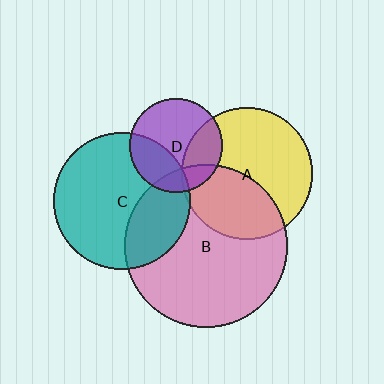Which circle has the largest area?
Circle B (pink).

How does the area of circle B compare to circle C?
Approximately 1.4 times.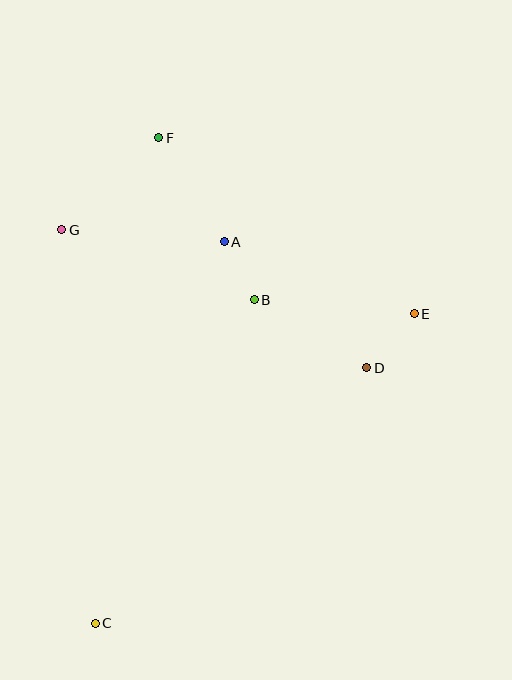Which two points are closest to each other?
Points A and B are closest to each other.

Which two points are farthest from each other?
Points C and F are farthest from each other.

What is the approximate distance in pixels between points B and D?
The distance between B and D is approximately 131 pixels.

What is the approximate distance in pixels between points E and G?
The distance between E and G is approximately 362 pixels.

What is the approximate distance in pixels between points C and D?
The distance between C and D is approximately 373 pixels.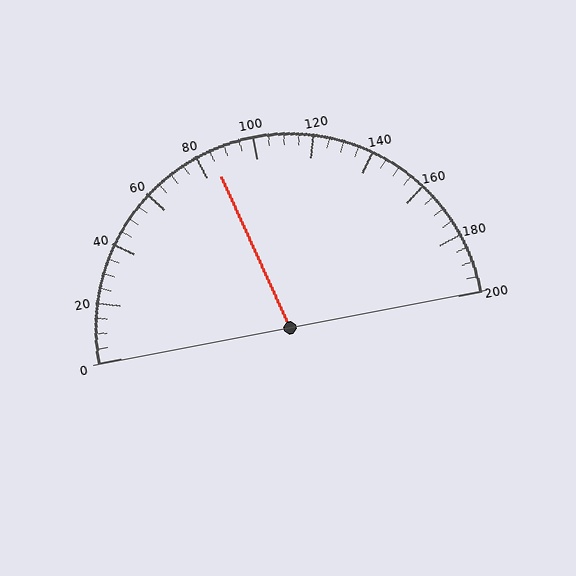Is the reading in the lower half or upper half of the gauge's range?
The reading is in the lower half of the range (0 to 200).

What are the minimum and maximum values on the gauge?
The gauge ranges from 0 to 200.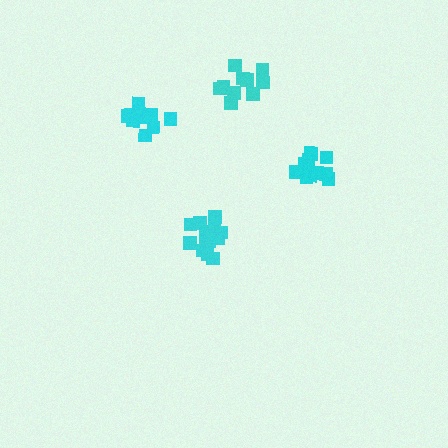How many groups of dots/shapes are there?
There are 4 groups.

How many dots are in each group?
Group 1: 14 dots, Group 2: 10 dots, Group 3: 14 dots, Group 4: 11 dots (49 total).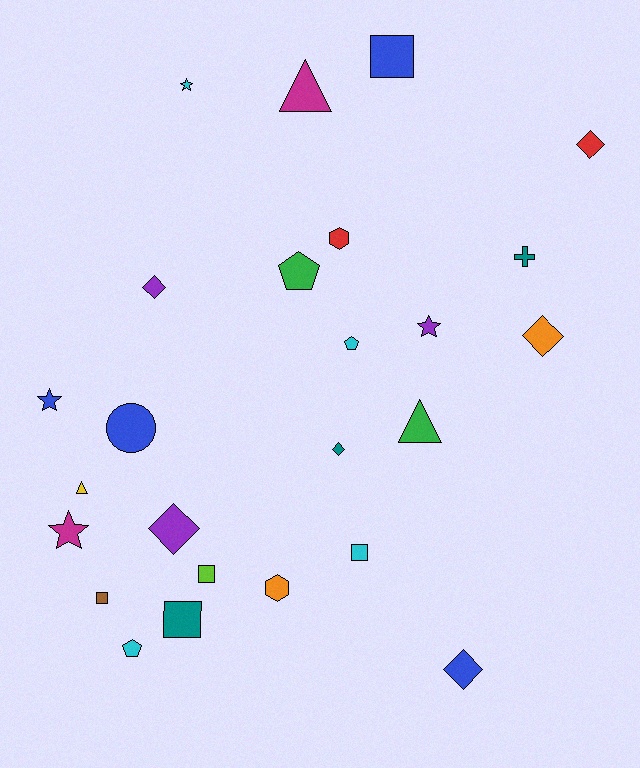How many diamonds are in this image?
There are 6 diamonds.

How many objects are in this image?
There are 25 objects.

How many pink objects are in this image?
There are no pink objects.